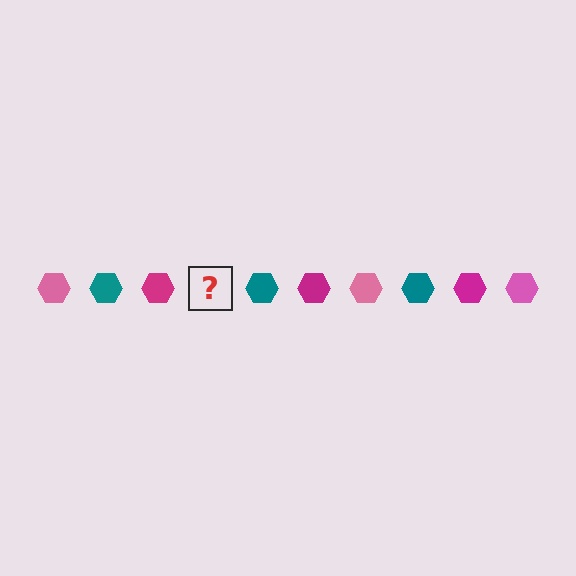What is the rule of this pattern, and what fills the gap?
The rule is that the pattern cycles through pink, teal, magenta hexagons. The gap should be filled with a pink hexagon.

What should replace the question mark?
The question mark should be replaced with a pink hexagon.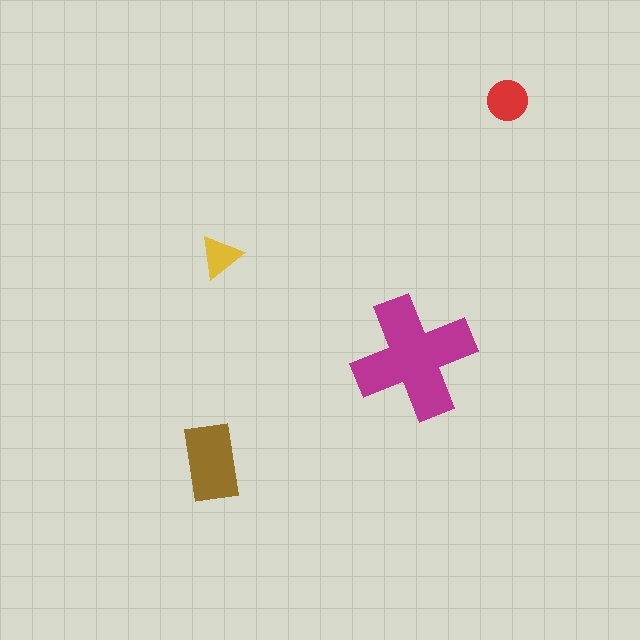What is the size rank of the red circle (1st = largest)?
3rd.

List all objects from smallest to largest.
The yellow triangle, the red circle, the brown rectangle, the magenta cross.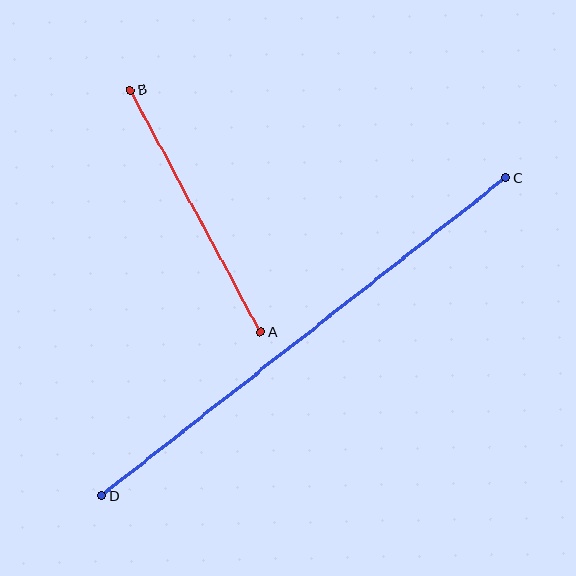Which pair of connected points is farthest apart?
Points C and D are farthest apart.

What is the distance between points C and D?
The distance is approximately 515 pixels.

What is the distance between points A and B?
The distance is approximately 275 pixels.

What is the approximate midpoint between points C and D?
The midpoint is at approximately (303, 337) pixels.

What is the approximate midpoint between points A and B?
The midpoint is at approximately (195, 211) pixels.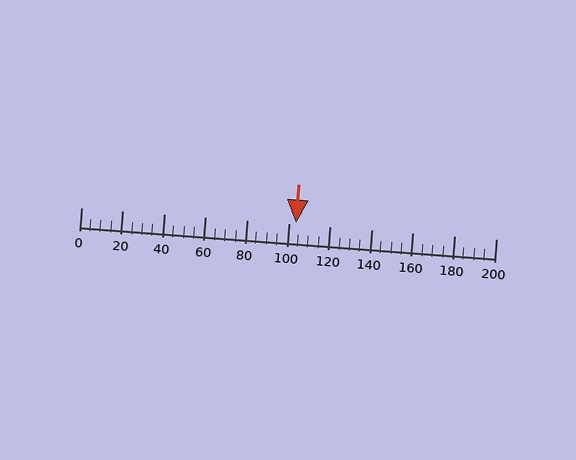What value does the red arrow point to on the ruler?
The red arrow points to approximately 103.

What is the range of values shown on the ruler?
The ruler shows values from 0 to 200.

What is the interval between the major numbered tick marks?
The major tick marks are spaced 20 units apart.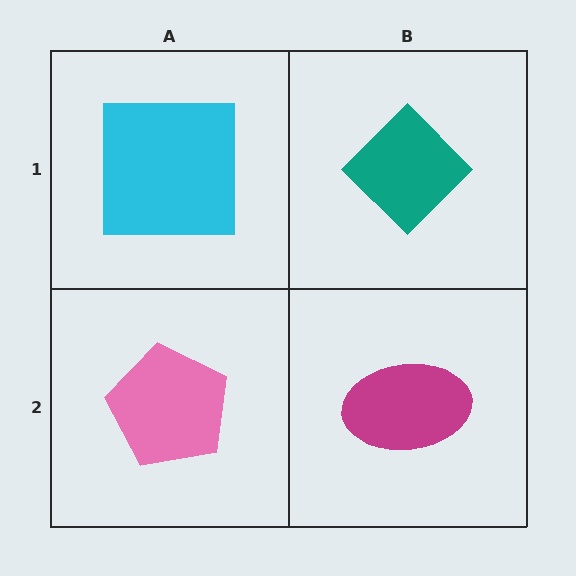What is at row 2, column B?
A magenta ellipse.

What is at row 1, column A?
A cyan square.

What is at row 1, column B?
A teal diamond.